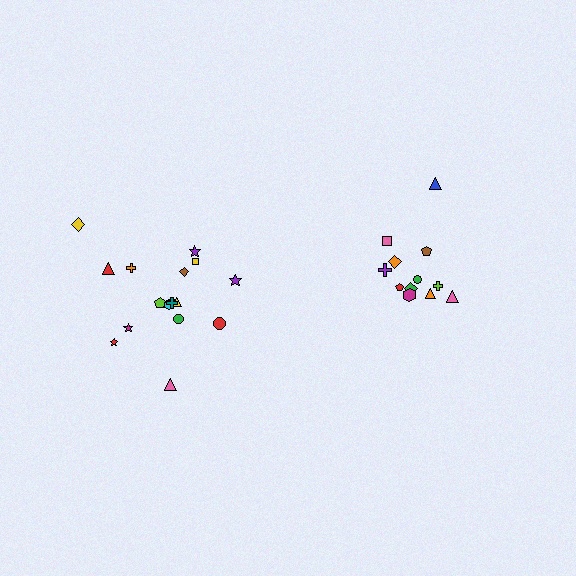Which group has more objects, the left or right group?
The left group.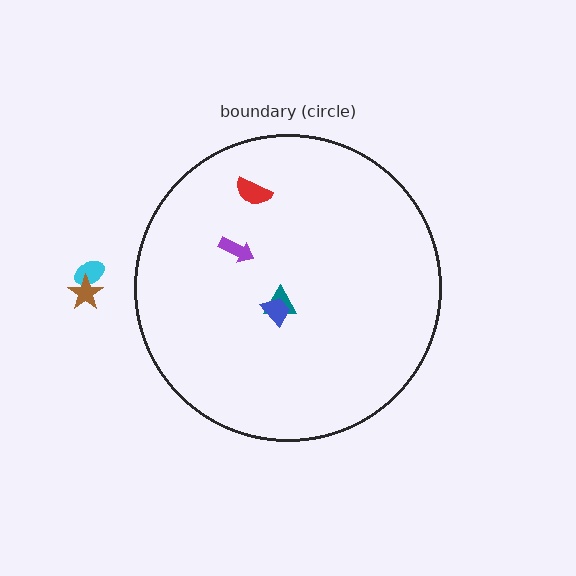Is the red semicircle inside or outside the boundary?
Inside.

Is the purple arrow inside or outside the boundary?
Inside.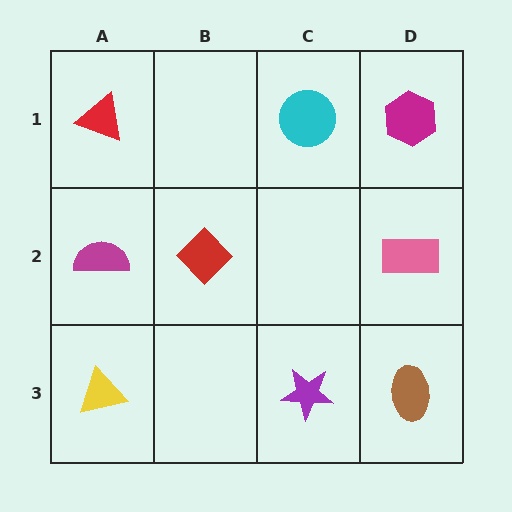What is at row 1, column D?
A magenta hexagon.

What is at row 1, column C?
A cyan circle.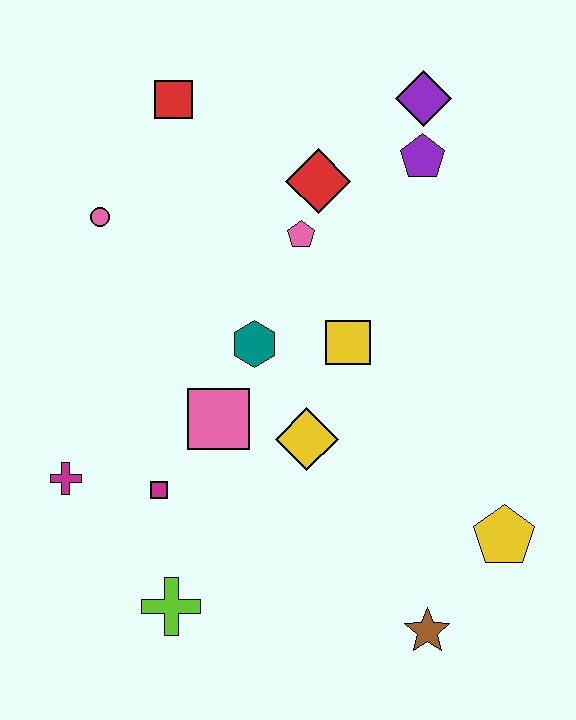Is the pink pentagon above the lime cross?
Yes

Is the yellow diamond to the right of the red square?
Yes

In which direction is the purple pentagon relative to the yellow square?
The purple pentagon is above the yellow square.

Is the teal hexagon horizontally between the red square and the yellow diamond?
Yes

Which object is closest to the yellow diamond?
The pink square is closest to the yellow diamond.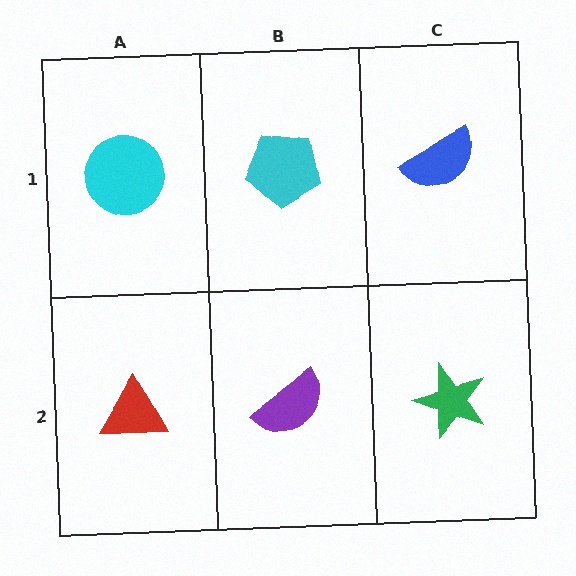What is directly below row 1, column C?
A green star.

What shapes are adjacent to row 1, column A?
A red triangle (row 2, column A), a cyan pentagon (row 1, column B).